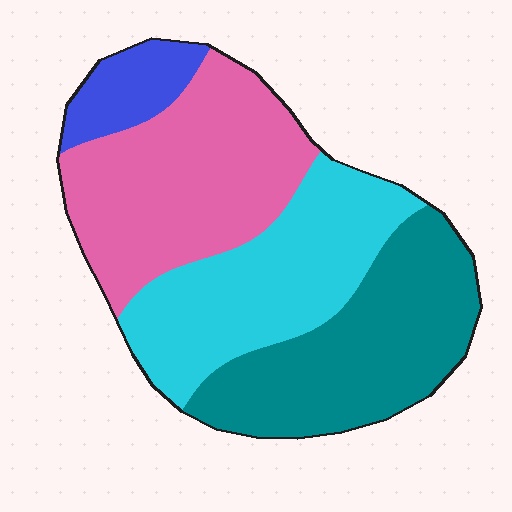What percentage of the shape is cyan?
Cyan takes up about one quarter (1/4) of the shape.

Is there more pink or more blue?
Pink.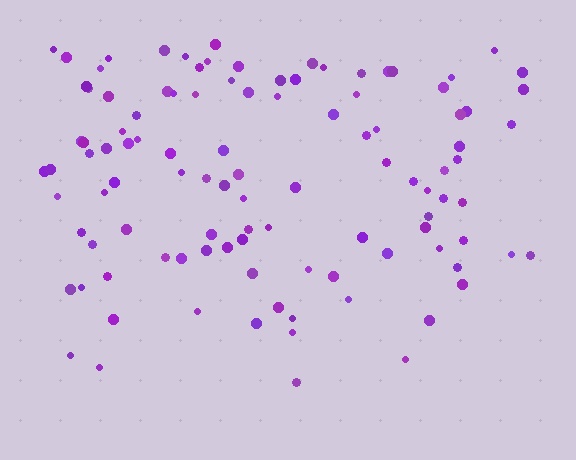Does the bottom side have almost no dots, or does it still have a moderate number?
Still a moderate number, just noticeably fewer than the top.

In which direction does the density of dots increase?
From bottom to top, with the top side densest.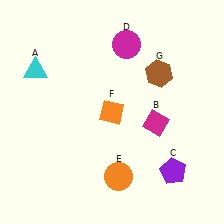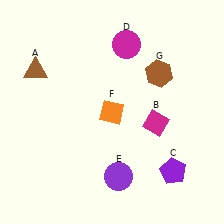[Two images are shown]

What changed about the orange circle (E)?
In Image 1, E is orange. In Image 2, it changed to purple.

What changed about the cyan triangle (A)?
In Image 1, A is cyan. In Image 2, it changed to brown.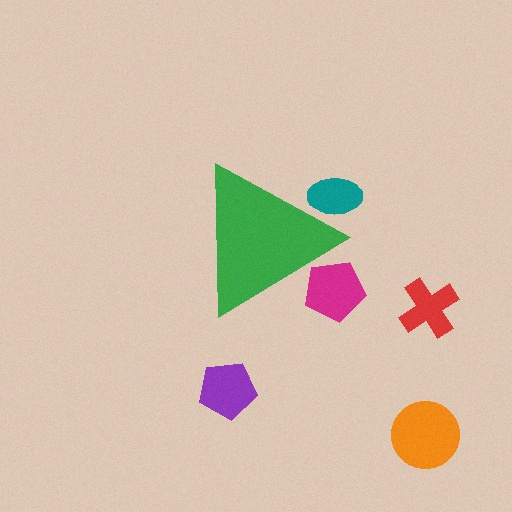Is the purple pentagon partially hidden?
No, the purple pentagon is fully visible.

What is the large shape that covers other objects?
A green triangle.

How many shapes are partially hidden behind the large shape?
2 shapes are partially hidden.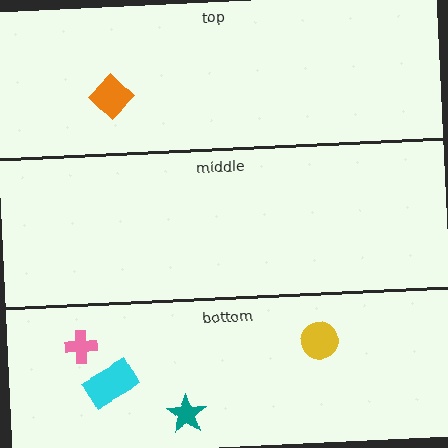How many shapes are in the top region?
1.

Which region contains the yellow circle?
The bottom region.